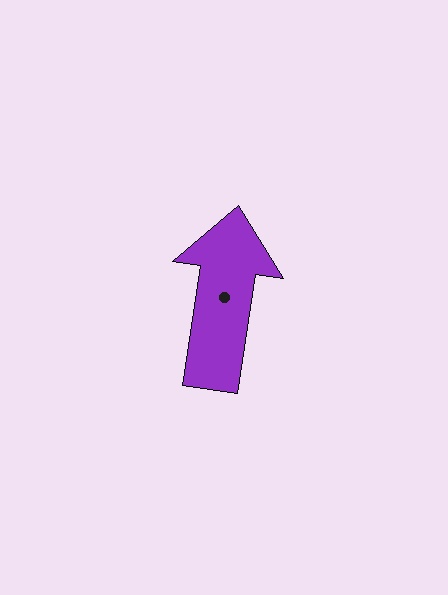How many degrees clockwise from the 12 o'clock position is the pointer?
Approximately 9 degrees.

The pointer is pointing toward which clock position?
Roughly 12 o'clock.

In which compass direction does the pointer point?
North.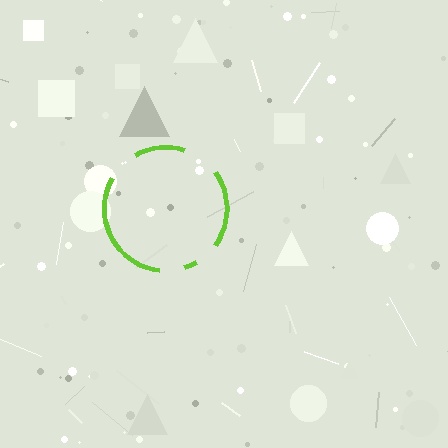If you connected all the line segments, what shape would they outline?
They would outline a circle.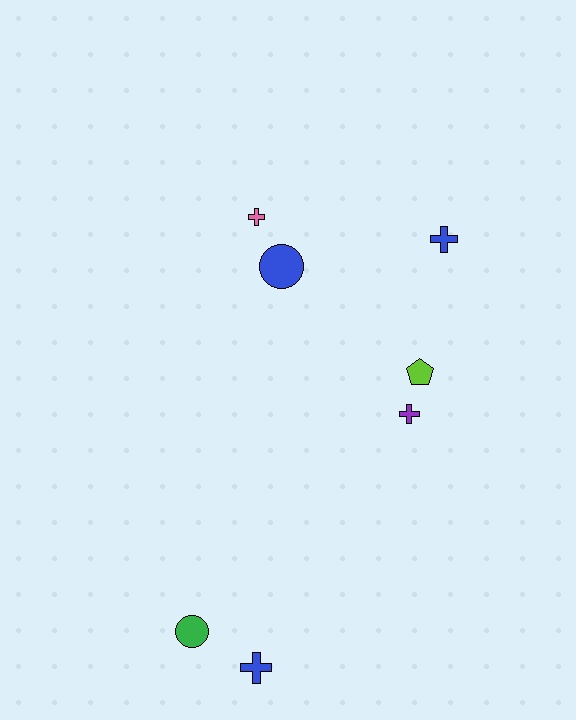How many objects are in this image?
There are 7 objects.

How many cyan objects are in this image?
There are no cyan objects.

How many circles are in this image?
There are 2 circles.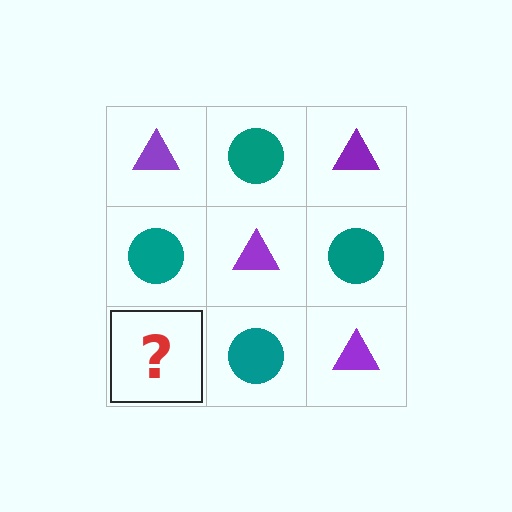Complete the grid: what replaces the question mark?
The question mark should be replaced with a purple triangle.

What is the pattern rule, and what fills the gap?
The rule is that it alternates purple triangle and teal circle in a checkerboard pattern. The gap should be filled with a purple triangle.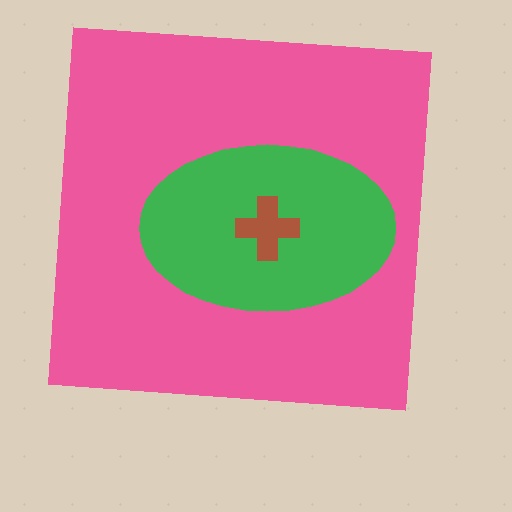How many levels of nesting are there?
3.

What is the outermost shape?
The pink square.